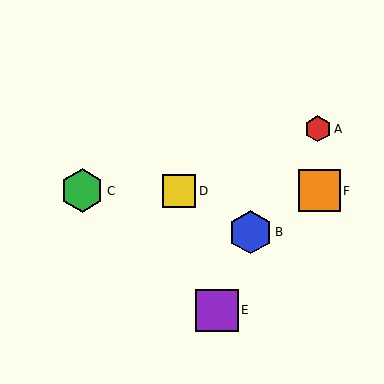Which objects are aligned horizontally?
Objects C, D, F are aligned horizontally.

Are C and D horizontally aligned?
Yes, both are at y≈191.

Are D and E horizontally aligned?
No, D is at y≈191 and E is at y≈310.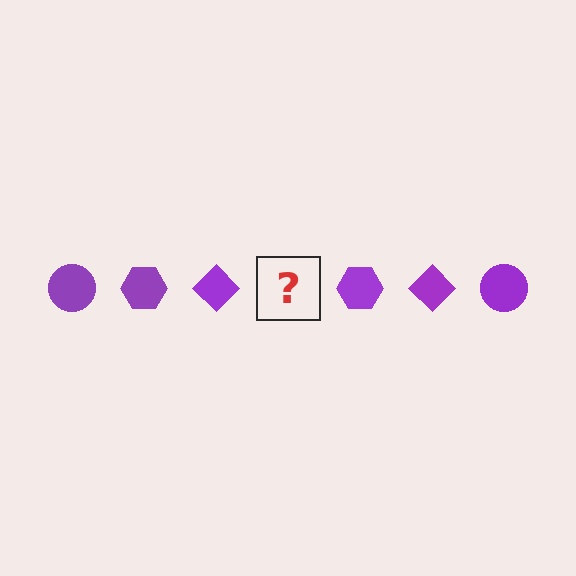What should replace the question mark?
The question mark should be replaced with a purple circle.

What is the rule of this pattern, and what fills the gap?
The rule is that the pattern cycles through circle, hexagon, diamond shapes in purple. The gap should be filled with a purple circle.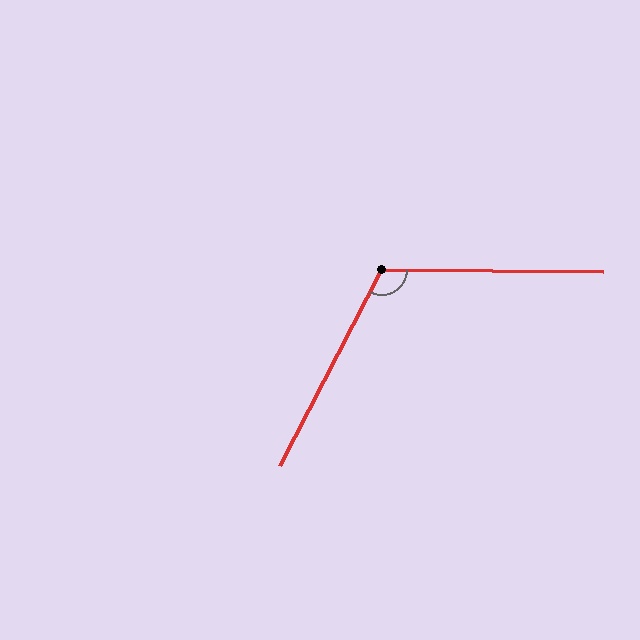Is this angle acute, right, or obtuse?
It is obtuse.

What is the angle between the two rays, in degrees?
Approximately 117 degrees.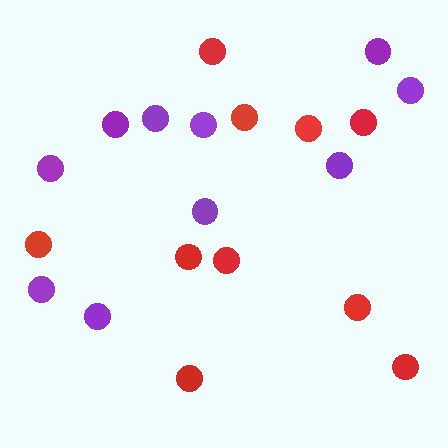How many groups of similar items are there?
There are 2 groups: one group of red circles (10) and one group of purple circles (10).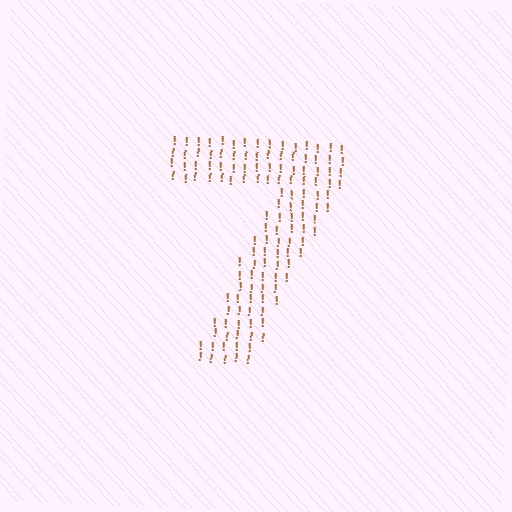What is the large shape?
The large shape is the digit 7.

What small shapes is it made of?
It is made of small exclamation marks.